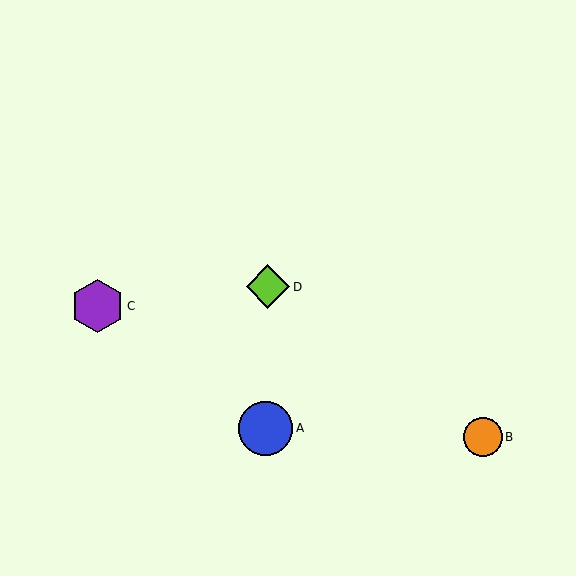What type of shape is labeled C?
Shape C is a purple hexagon.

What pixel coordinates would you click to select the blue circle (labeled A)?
Click at (266, 428) to select the blue circle A.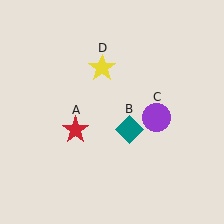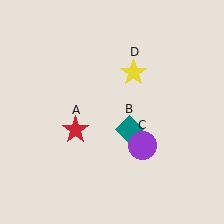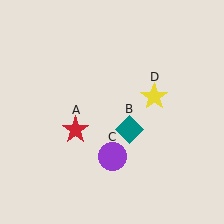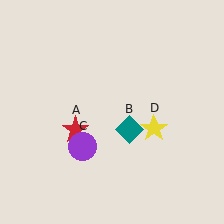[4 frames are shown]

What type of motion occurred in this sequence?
The purple circle (object C), yellow star (object D) rotated clockwise around the center of the scene.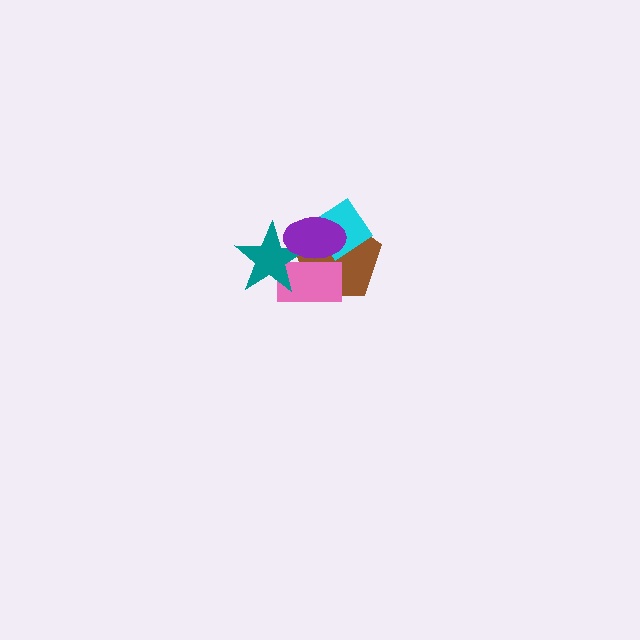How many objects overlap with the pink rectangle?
3 objects overlap with the pink rectangle.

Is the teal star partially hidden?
Yes, it is partially covered by another shape.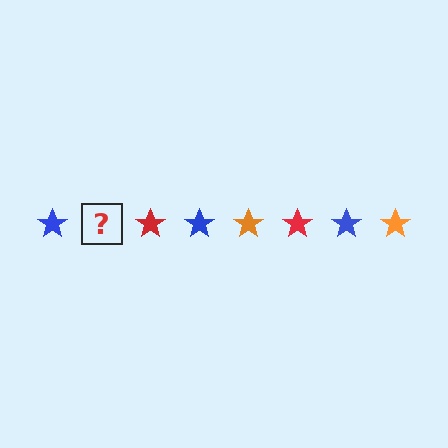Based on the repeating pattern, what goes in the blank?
The blank should be an orange star.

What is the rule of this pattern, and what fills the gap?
The rule is that the pattern cycles through blue, orange, red stars. The gap should be filled with an orange star.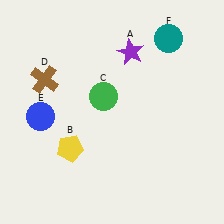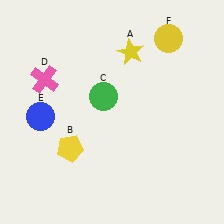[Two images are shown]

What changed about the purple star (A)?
In Image 1, A is purple. In Image 2, it changed to yellow.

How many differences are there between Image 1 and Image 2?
There are 3 differences between the two images.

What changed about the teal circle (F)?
In Image 1, F is teal. In Image 2, it changed to yellow.